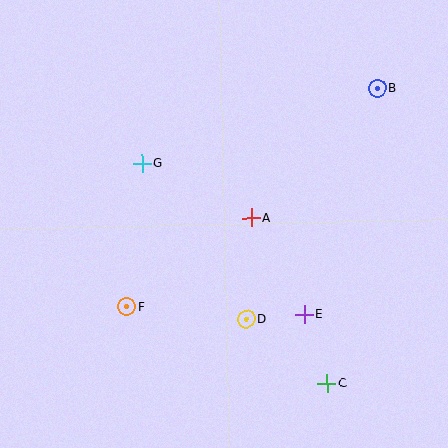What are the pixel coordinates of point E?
Point E is at (304, 315).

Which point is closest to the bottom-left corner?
Point F is closest to the bottom-left corner.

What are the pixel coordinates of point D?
Point D is at (246, 319).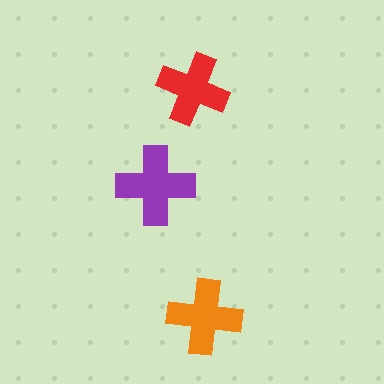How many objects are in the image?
There are 3 objects in the image.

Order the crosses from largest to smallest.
the purple one, the orange one, the red one.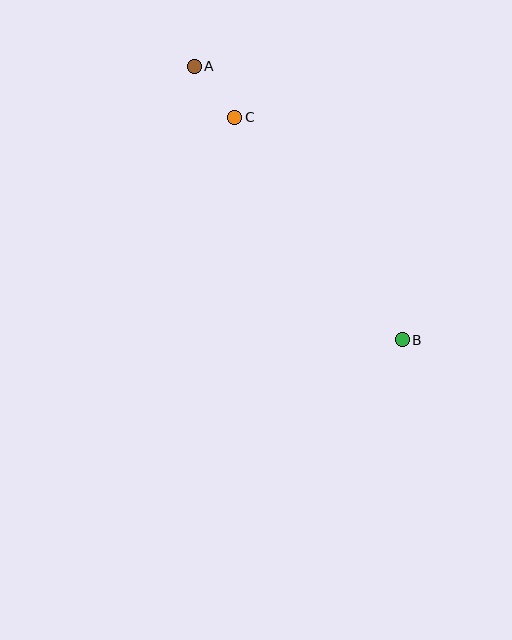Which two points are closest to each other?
Points A and C are closest to each other.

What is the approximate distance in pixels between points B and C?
The distance between B and C is approximately 278 pixels.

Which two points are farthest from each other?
Points A and B are farthest from each other.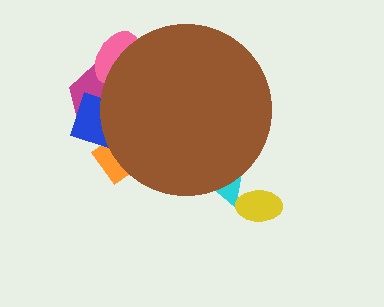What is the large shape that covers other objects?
A brown circle.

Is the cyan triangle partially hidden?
Yes, the cyan triangle is partially hidden behind the brown circle.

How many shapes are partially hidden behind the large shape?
5 shapes are partially hidden.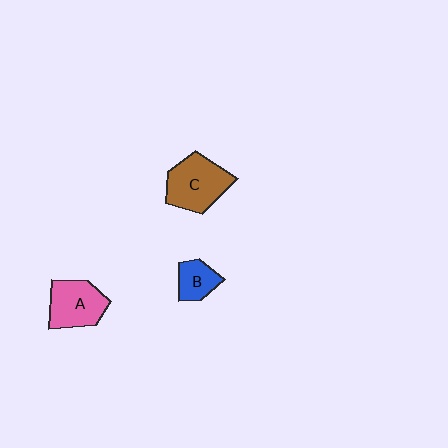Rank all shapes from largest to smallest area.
From largest to smallest: C (brown), A (pink), B (blue).